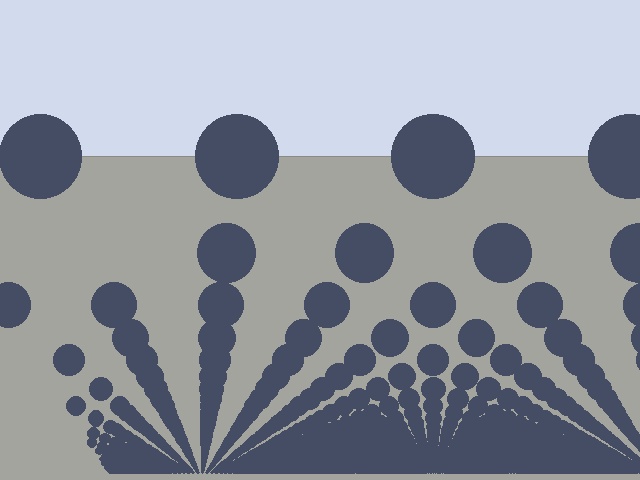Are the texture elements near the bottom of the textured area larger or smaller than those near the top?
Smaller. The gradient is inverted — elements near the bottom are smaller and denser.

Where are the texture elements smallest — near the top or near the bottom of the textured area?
Near the bottom.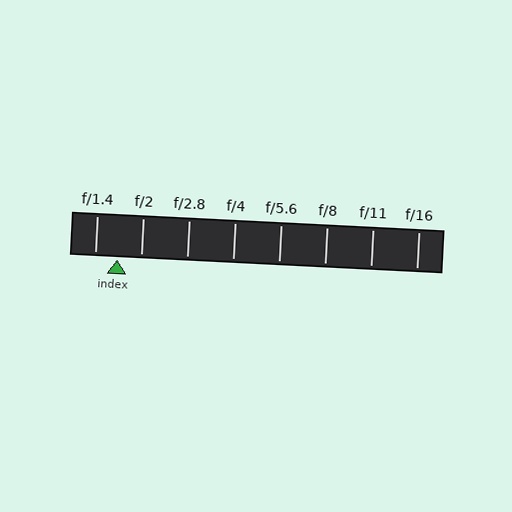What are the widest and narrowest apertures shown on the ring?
The widest aperture shown is f/1.4 and the narrowest is f/16.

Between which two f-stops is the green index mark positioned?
The index mark is between f/1.4 and f/2.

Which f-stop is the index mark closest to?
The index mark is closest to f/1.4.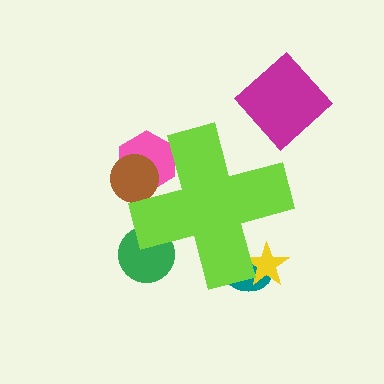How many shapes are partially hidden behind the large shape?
5 shapes are partially hidden.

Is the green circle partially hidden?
Yes, the green circle is partially hidden behind the lime cross.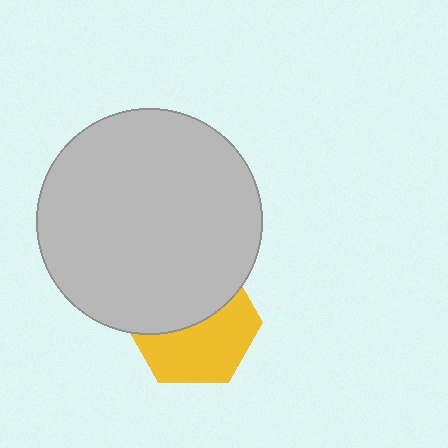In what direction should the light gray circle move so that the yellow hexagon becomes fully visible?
The light gray circle should move up. That is the shortest direction to clear the overlap and leave the yellow hexagon fully visible.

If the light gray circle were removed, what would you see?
You would see the complete yellow hexagon.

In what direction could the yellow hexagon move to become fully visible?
The yellow hexagon could move down. That would shift it out from behind the light gray circle entirely.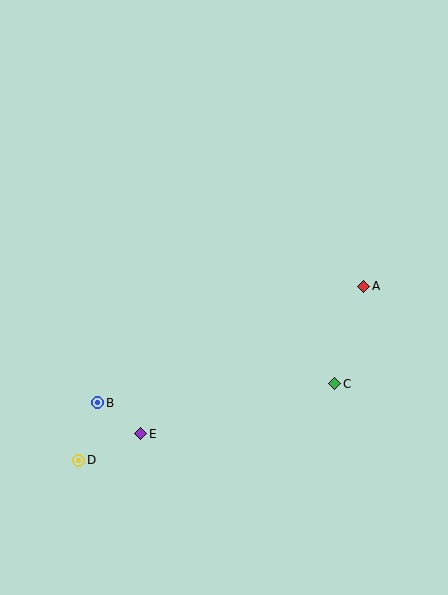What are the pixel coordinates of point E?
Point E is at (141, 434).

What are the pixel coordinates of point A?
Point A is at (364, 286).